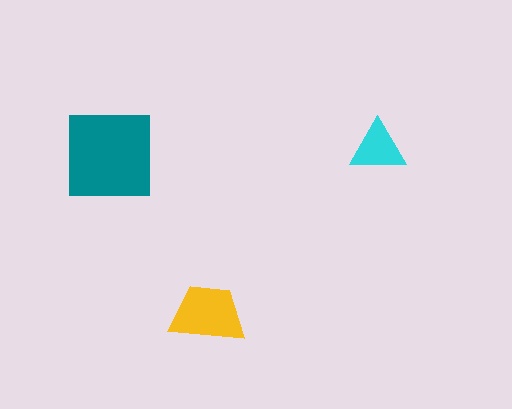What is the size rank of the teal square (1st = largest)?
1st.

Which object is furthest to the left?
The teal square is leftmost.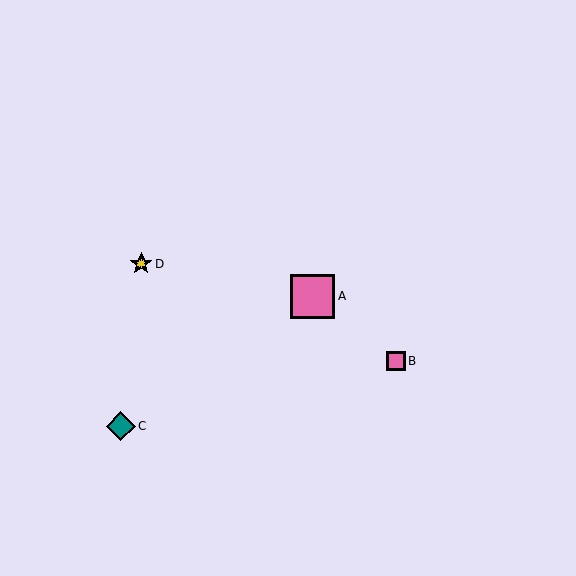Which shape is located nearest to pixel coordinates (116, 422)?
The teal diamond (labeled C) at (121, 426) is nearest to that location.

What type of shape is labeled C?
Shape C is a teal diamond.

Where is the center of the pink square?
The center of the pink square is at (312, 296).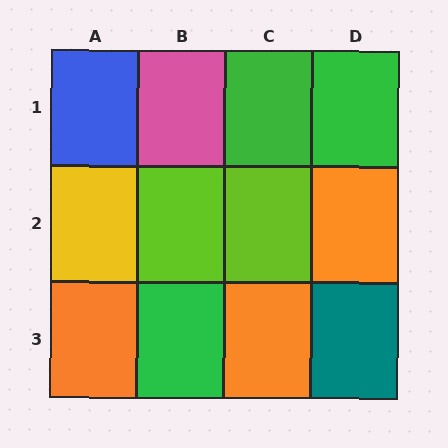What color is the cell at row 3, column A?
Orange.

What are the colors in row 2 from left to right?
Yellow, lime, lime, orange.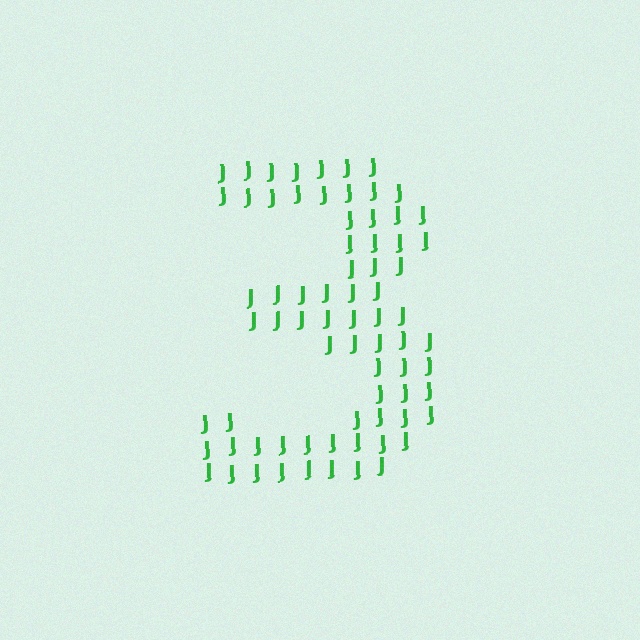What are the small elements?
The small elements are letter J's.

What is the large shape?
The large shape is the digit 3.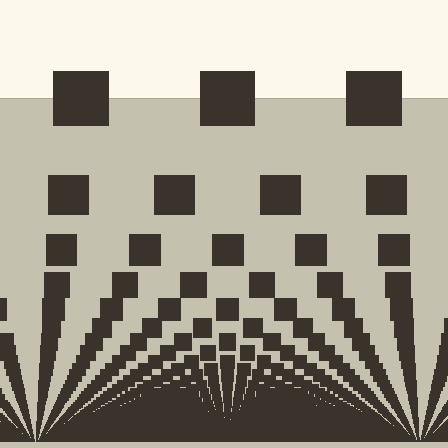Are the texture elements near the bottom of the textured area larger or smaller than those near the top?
Smaller. The gradient is inverted — elements near the bottom are smaller and denser.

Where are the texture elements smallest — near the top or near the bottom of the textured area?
Near the bottom.